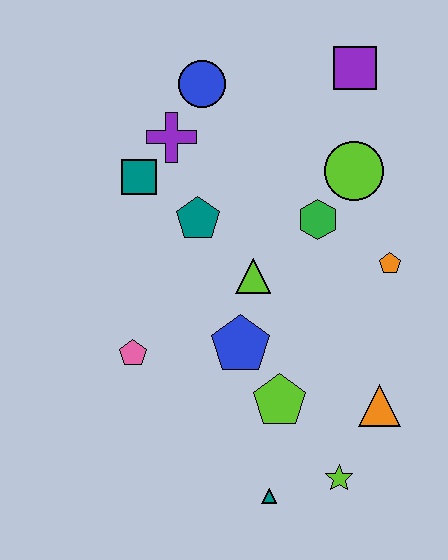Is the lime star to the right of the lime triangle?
Yes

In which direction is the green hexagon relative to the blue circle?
The green hexagon is below the blue circle.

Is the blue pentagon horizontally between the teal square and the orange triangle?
Yes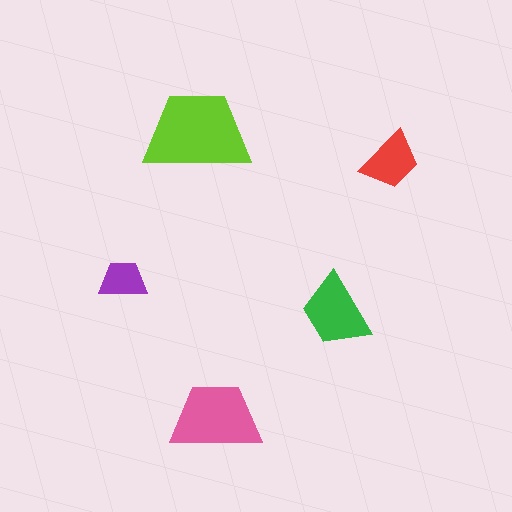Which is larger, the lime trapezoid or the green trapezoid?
The lime one.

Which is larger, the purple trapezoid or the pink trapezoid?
The pink one.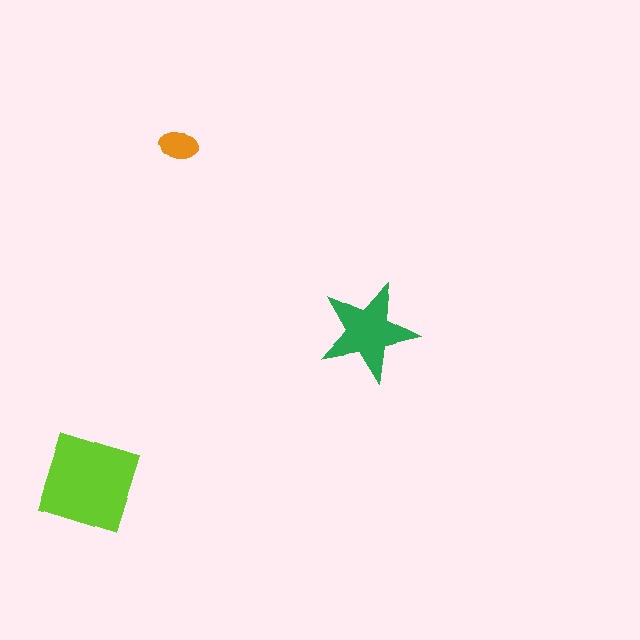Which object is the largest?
The lime square.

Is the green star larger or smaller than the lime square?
Smaller.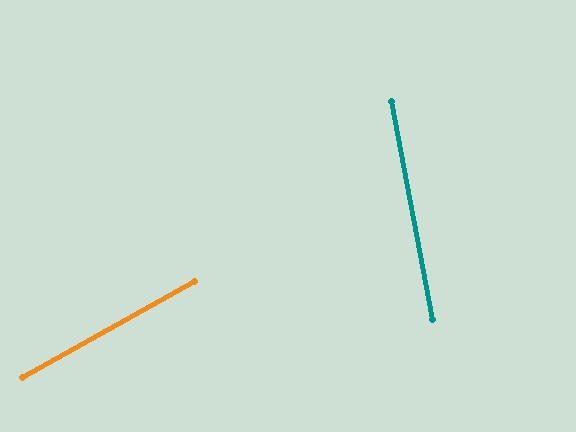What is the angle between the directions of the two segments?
Approximately 72 degrees.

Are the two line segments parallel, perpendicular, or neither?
Neither parallel nor perpendicular — they differ by about 72°.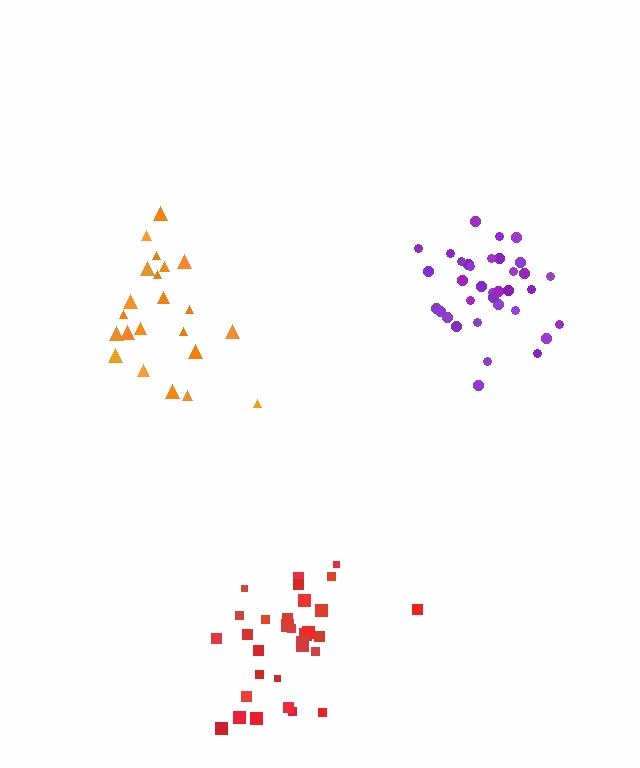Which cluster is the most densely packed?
Purple.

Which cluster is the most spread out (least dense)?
Orange.